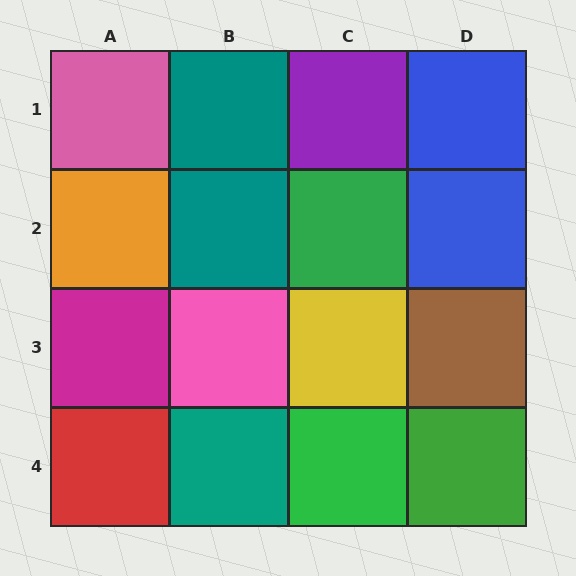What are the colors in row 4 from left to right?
Red, teal, green, green.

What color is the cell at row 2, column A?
Orange.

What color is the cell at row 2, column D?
Blue.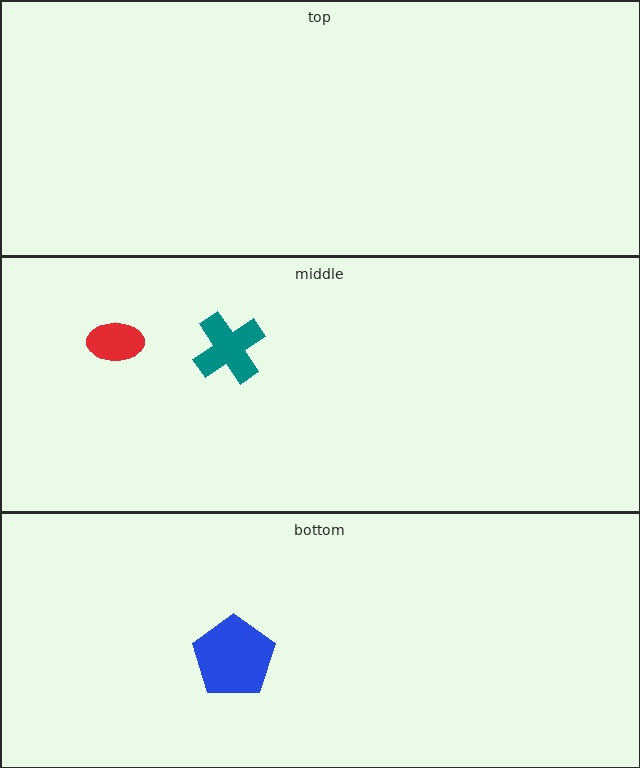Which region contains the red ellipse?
The middle region.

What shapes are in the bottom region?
The blue pentagon.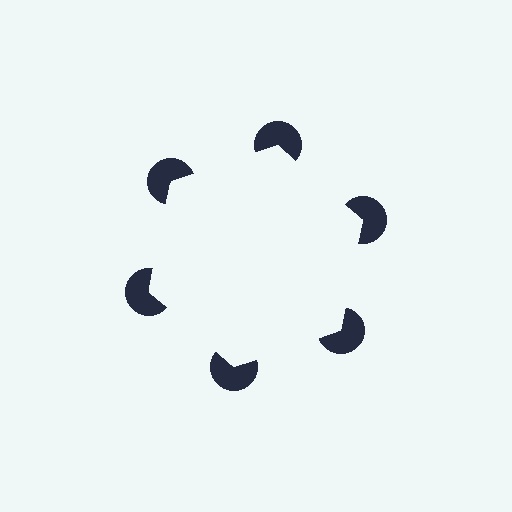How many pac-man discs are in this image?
There are 6 — one at each vertex of the illusory hexagon.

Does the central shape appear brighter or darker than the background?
It typically appears slightly brighter than the background, even though no actual brightness change is drawn.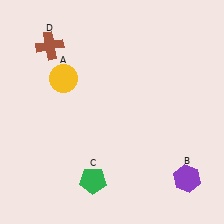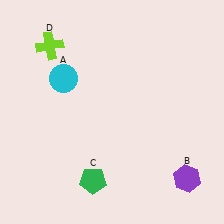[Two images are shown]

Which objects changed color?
A changed from yellow to cyan. D changed from brown to lime.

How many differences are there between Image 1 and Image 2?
There are 2 differences between the two images.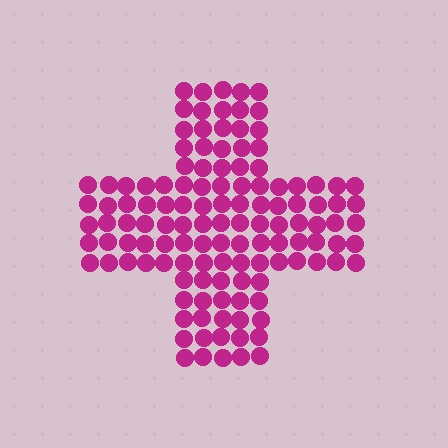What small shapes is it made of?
It is made of small circles.